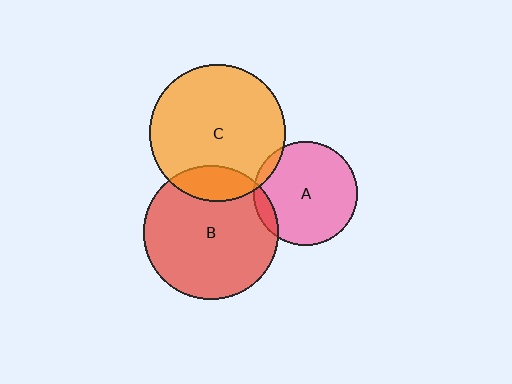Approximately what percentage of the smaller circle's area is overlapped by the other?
Approximately 5%.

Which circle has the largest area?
Circle C (orange).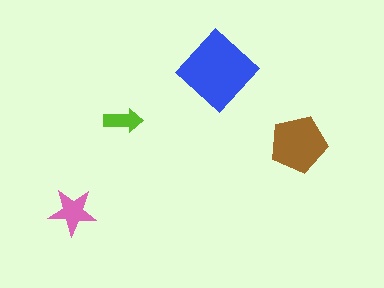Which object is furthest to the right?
The brown pentagon is rightmost.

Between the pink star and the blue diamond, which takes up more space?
The blue diamond.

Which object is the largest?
The blue diamond.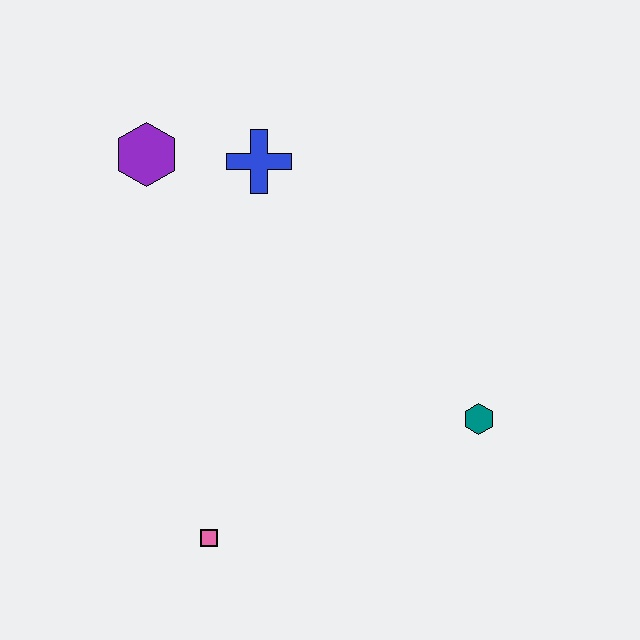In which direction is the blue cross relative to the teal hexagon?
The blue cross is above the teal hexagon.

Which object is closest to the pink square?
The teal hexagon is closest to the pink square.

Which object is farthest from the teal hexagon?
The purple hexagon is farthest from the teal hexagon.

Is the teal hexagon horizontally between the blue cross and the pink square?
No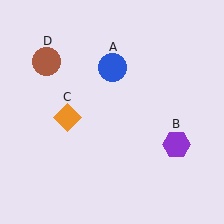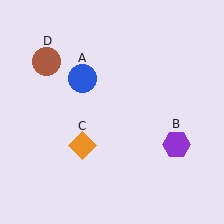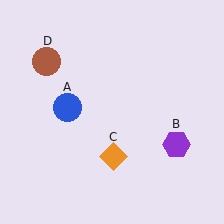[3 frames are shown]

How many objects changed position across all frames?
2 objects changed position: blue circle (object A), orange diamond (object C).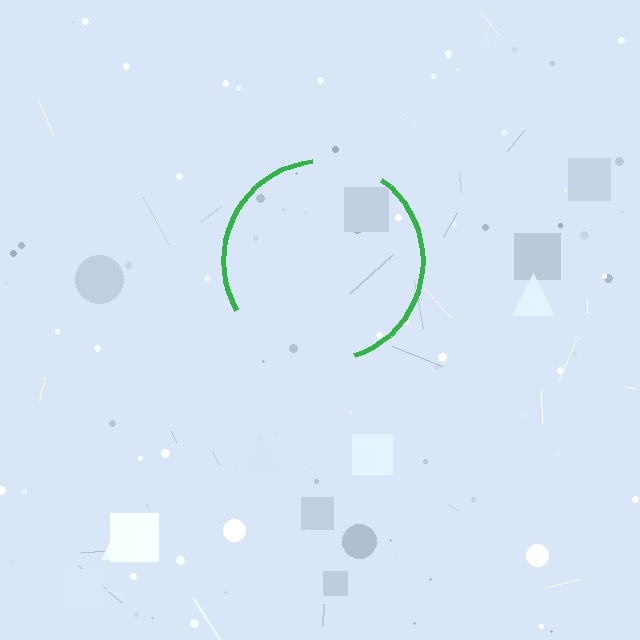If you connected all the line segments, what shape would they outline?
They would outline a circle.